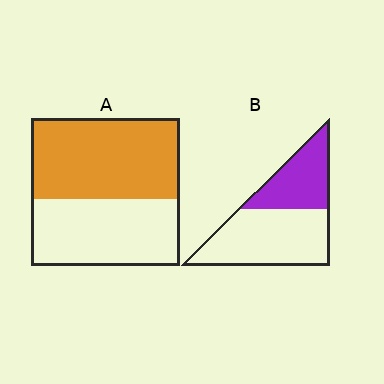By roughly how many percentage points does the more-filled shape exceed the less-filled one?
By roughly 15 percentage points (A over B).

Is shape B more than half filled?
No.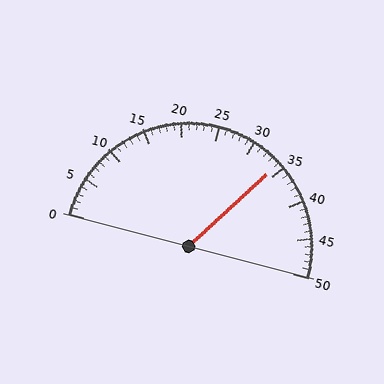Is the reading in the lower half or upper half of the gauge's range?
The reading is in the upper half of the range (0 to 50).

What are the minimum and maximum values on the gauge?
The gauge ranges from 0 to 50.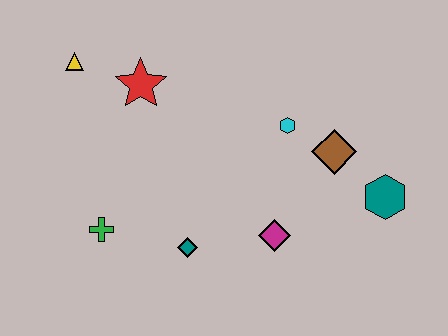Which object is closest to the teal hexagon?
The brown diamond is closest to the teal hexagon.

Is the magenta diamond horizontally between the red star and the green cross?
No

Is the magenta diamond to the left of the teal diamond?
No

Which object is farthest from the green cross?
The teal hexagon is farthest from the green cross.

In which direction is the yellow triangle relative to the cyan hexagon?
The yellow triangle is to the left of the cyan hexagon.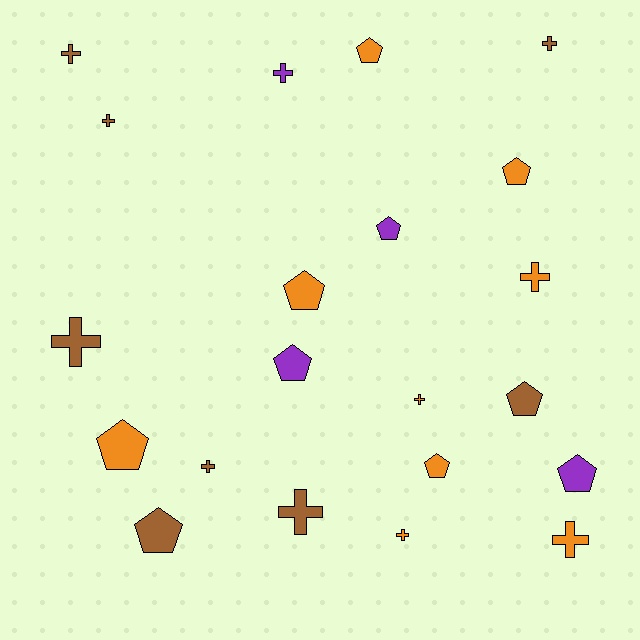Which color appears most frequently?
Orange, with 9 objects.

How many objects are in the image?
There are 21 objects.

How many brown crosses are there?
There are 6 brown crosses.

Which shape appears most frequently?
Cross, with 11 objects.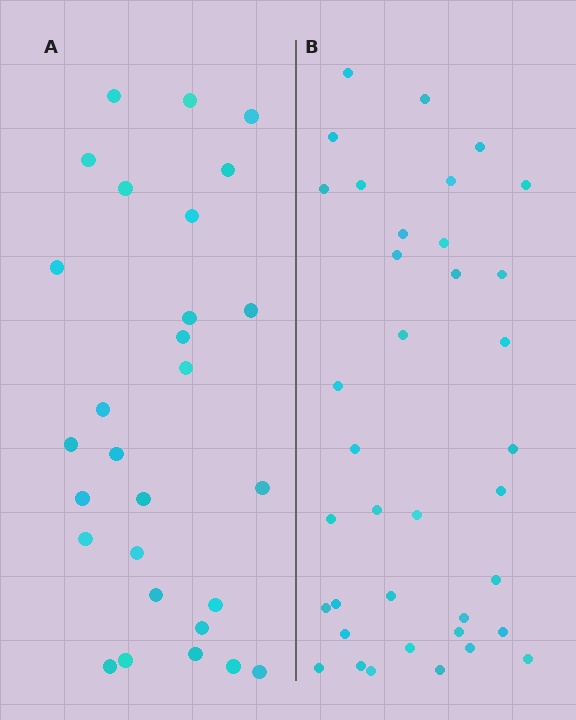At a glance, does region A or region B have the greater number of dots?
Region B (the right region) has more dots.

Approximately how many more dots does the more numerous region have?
Region B has roughly 8 or so more dots than region A.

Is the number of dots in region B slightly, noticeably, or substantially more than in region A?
Region B has noticeably more, but not dramatically so. The ratio is roughly 1.3 to 1.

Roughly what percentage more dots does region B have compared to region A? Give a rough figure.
About 30% more.